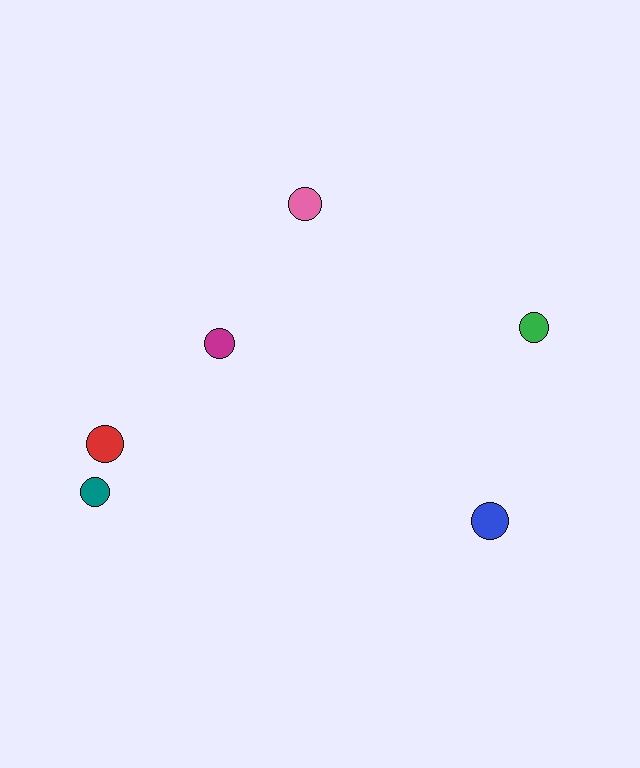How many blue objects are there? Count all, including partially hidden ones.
There is 1 blue object.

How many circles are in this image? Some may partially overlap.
There are 6 circles.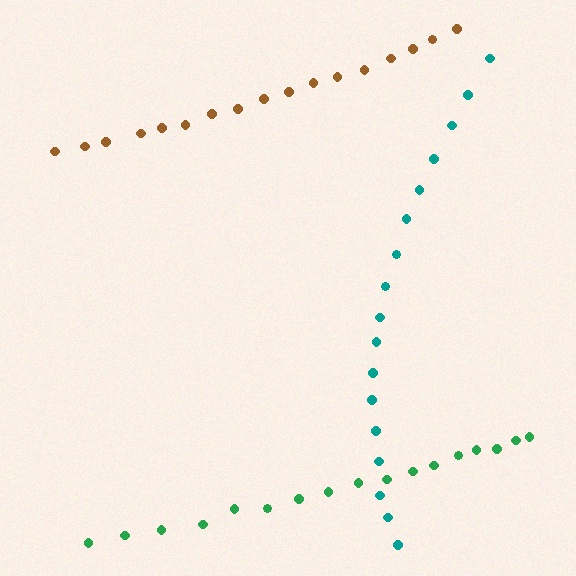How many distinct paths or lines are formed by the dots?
There are 3 distinct paths.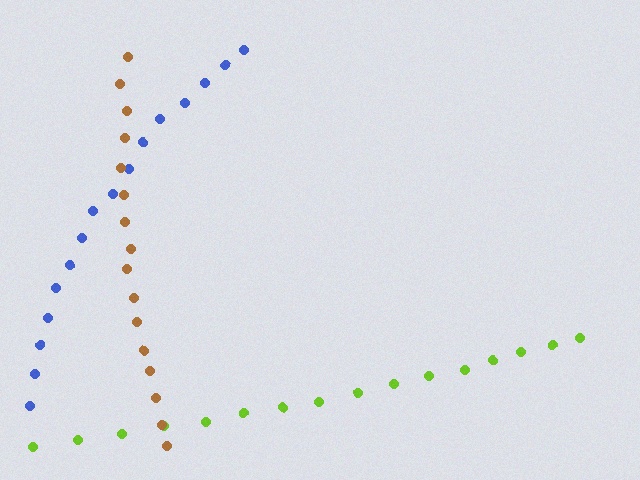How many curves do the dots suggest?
There are 3 distinct paths.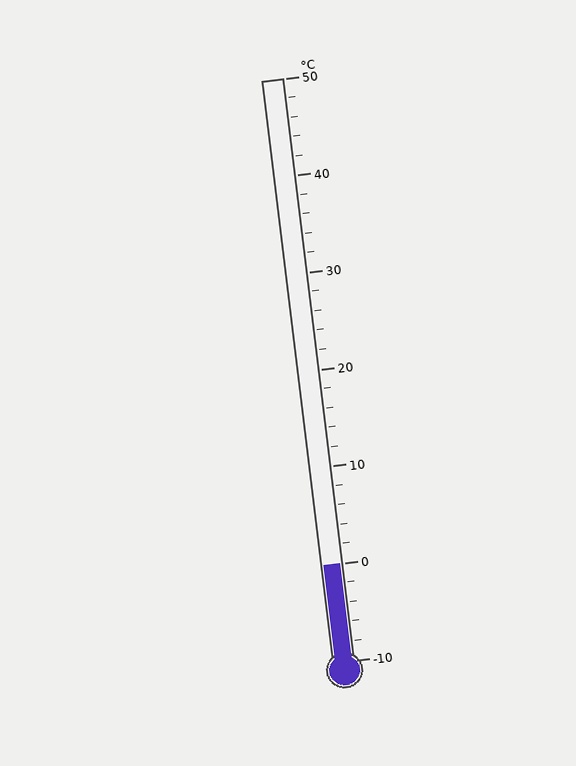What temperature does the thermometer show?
The thermometer shows approximately 0°C.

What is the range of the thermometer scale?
The thermometer scale ranges from -10°C to 50°C.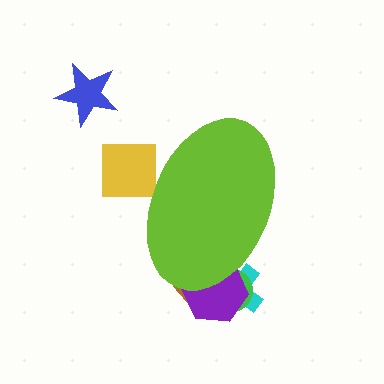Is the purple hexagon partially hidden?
Yes, the purple hexagon is partially hidden behind the lime ellipse.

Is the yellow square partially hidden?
Yes, the yellow square is partially hidden behind the lime ellipse.